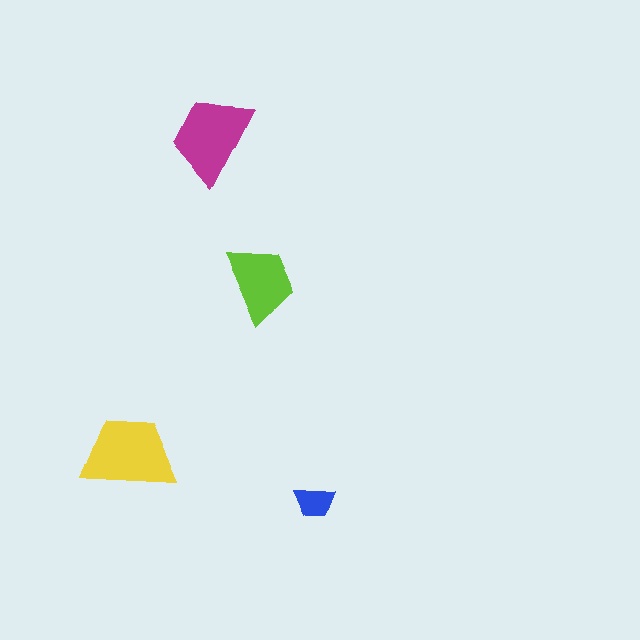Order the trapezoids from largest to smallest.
the yellow one, the magenta one, the lime one, the blue one.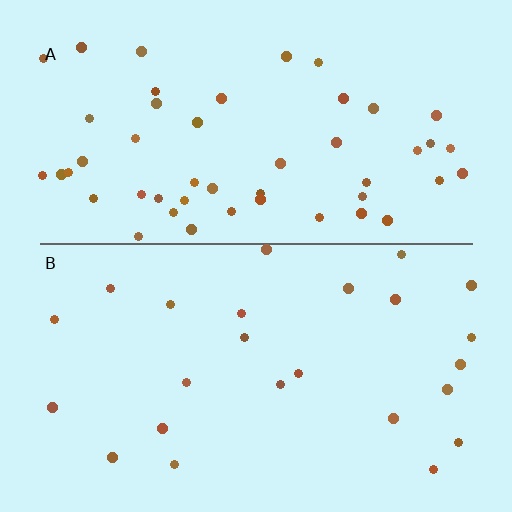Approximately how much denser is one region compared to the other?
Approximately 2.0× — region A over region B.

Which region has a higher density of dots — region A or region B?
A (the top).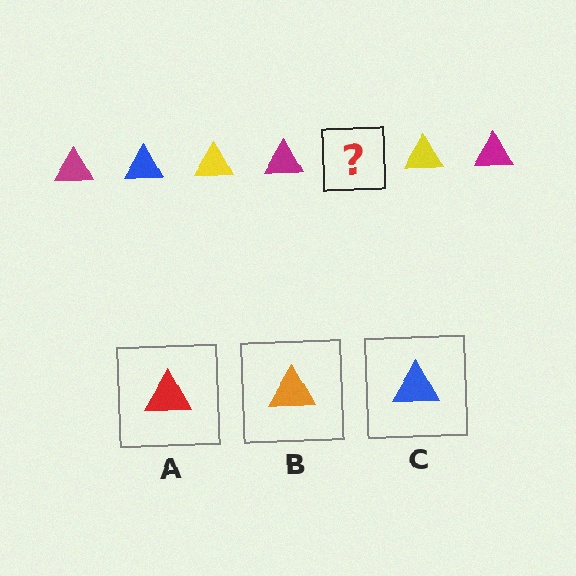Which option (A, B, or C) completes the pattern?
C.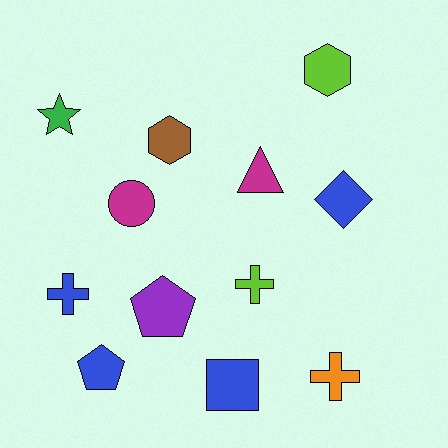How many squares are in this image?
There is 1 square.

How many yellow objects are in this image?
There are no yellow objects.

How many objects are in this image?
There are 12 objects.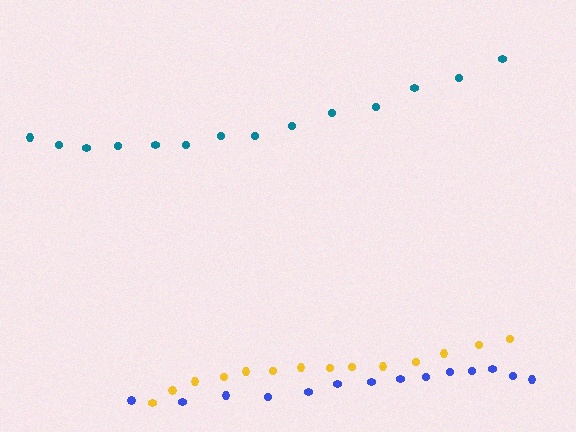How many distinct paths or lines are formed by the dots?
There are 3 distinct paths.